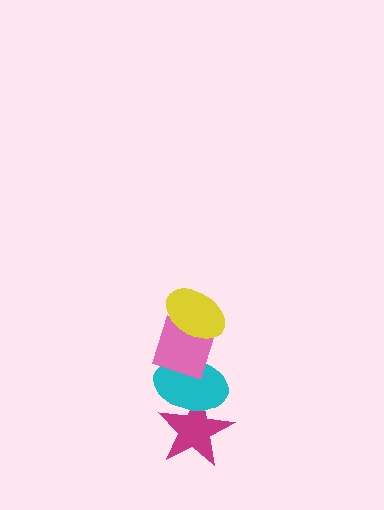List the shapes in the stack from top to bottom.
From top to bottom: the yellow ellipse, the pink diamond, the cyan ellipse, the magenta star.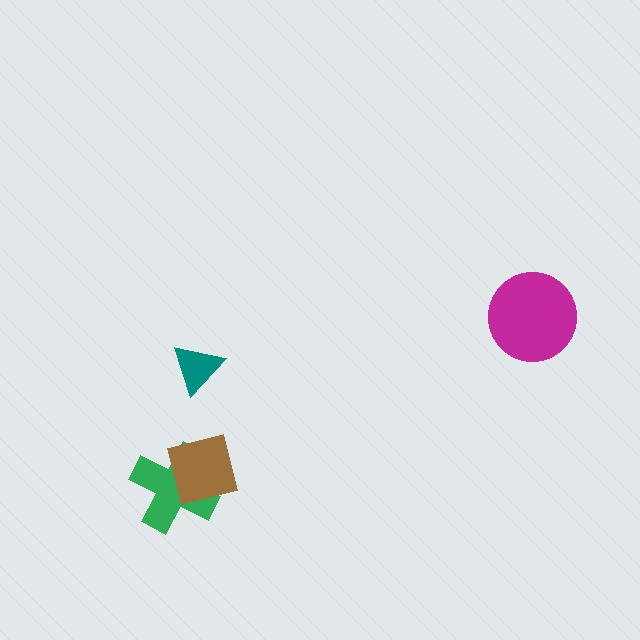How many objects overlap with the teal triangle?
0 objects overlap with the teal triangle.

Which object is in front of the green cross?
The brown square is in front of the green cross.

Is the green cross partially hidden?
Yes, it is partially covered by another shape.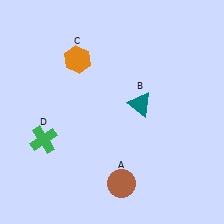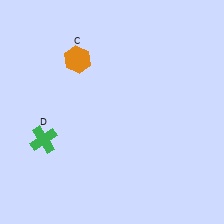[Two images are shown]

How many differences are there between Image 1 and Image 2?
There are 2 differences between the two images.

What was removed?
The brown circle (A), the teal triangle (B) were removed in Image 2.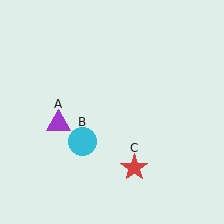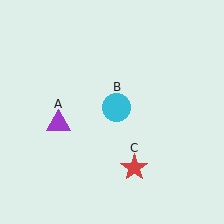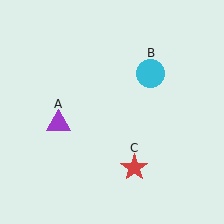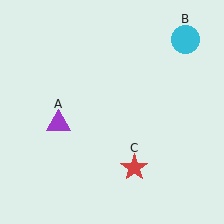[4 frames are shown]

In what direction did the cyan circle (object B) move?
The cyan circle (object B) moved up and to the right.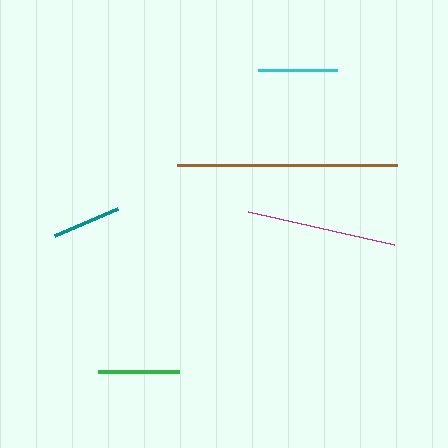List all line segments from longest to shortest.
From longest to shortest: brown, magenta, green, cyan, teal.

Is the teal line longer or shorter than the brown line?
The brown line is longer than the teal line.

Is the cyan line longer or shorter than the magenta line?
The magenta line is longer than the cyan line.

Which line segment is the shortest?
The teal line is the shortest at approximately 68 pixels.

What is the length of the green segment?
The green segment is approximately 81 pixels long.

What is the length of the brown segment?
The brown segment is approximately 221 pixels long.